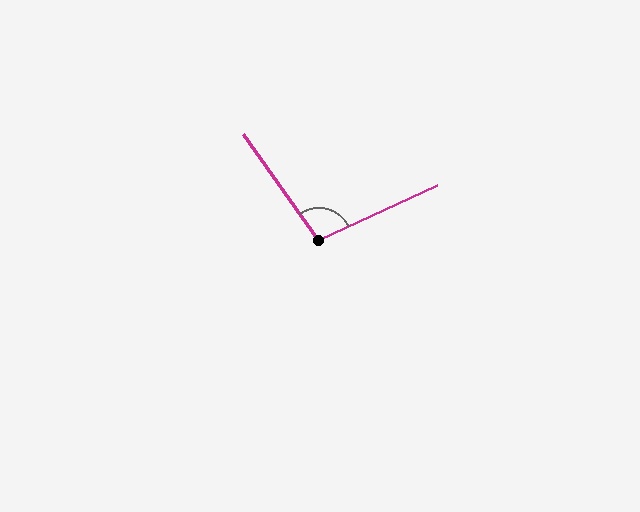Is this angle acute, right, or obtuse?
It is obtuse.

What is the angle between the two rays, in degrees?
Approximately 100 degrees.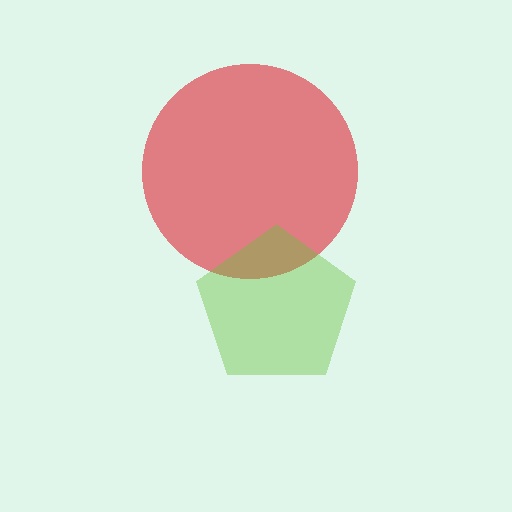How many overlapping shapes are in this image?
There are 2 overlapping shapes in the image.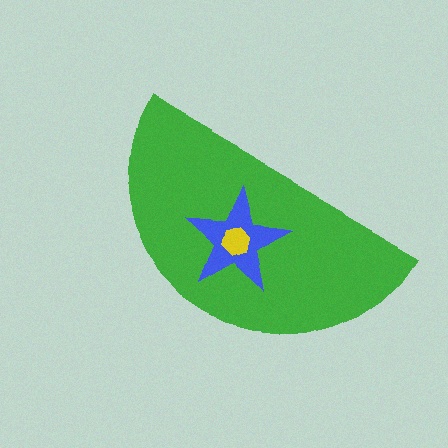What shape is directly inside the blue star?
The yellow hexagon.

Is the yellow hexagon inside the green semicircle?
Yes.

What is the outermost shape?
The green semicircle.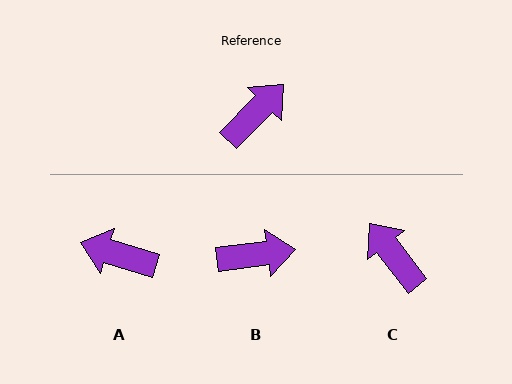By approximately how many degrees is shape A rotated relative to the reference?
Approximately 118 degrees counter-clockwise.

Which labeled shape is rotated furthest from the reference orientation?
A, about 118 degrees away.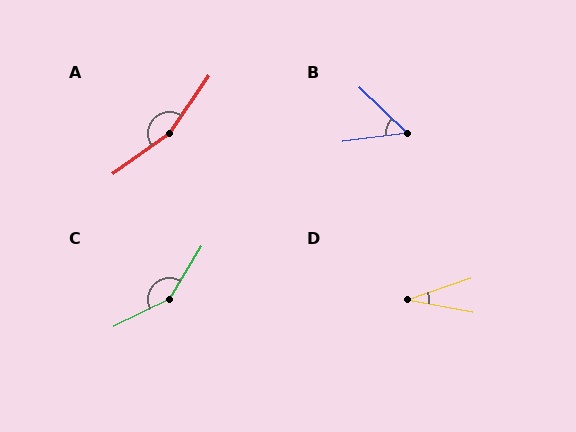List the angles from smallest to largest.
D (30°), B (51°), C (148°), A (160°).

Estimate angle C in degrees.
Approximately 148 degrees.